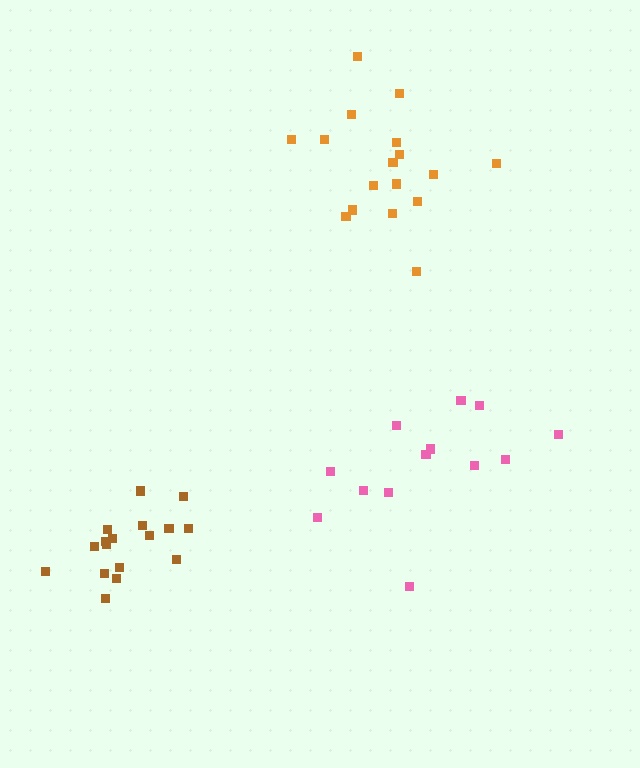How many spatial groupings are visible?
There are 3 spatial groupings.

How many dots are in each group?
Group 1: 17 dots, Group 2: 13 dots, Group 3: 17 dots (47 total).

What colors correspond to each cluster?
The clusters are colored: brown, pink, orange.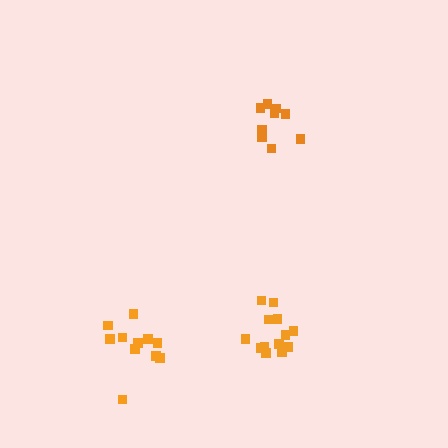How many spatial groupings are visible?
There are 3 spatial groupings.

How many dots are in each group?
Group 1: 13 dots, Group 2: 9 dots, Group 3: 11 dots (33 total).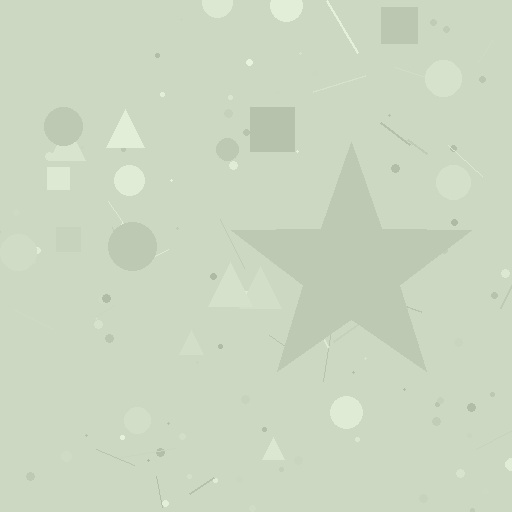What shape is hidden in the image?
A star is hidden in the image.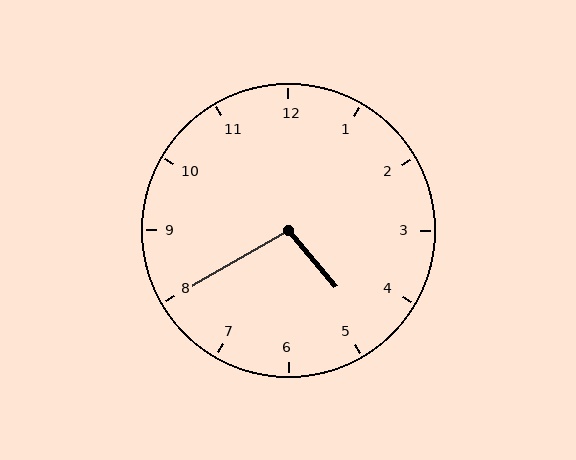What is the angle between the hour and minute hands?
Approximately 100 degrees.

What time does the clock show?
4:40.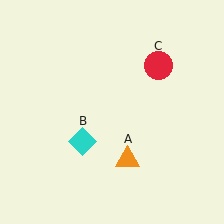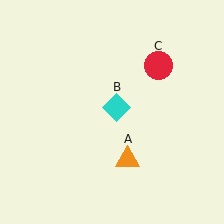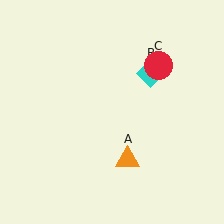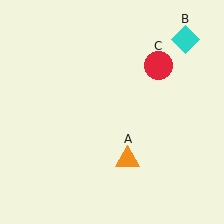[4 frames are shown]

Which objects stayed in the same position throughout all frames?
Orange triangle (object A) and red circle (object C) remained stationary.